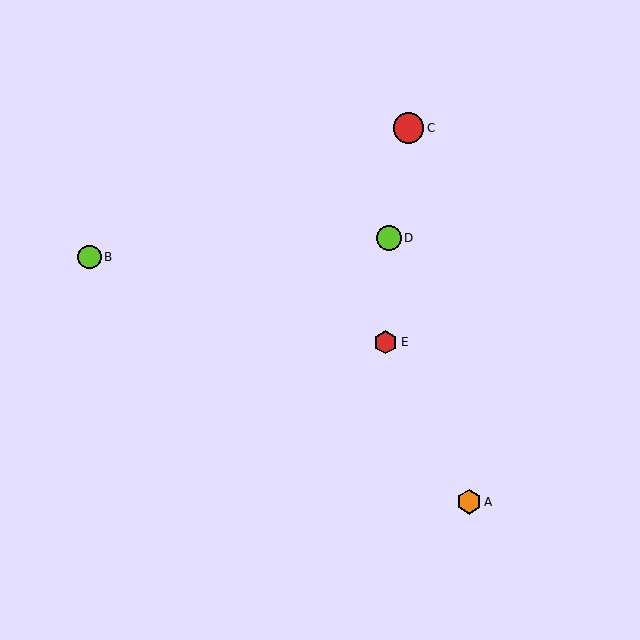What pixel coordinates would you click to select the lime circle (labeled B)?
Click at (89, 257) to select the lime circle B.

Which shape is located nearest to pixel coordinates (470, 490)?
The orange hexagon (labeled A) at (469, 502) is nearest to that location.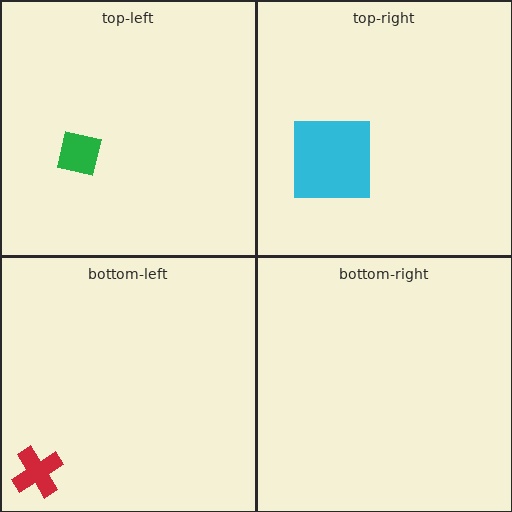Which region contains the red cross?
The bottom-left region.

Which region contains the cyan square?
The top-right region.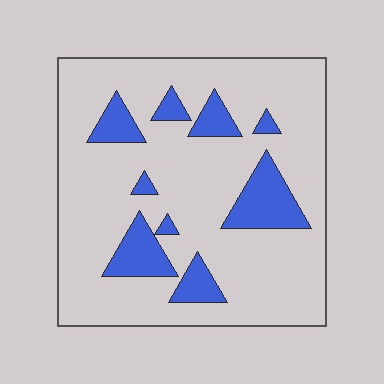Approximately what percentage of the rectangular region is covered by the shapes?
Approximately 20%.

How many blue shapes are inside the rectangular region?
9.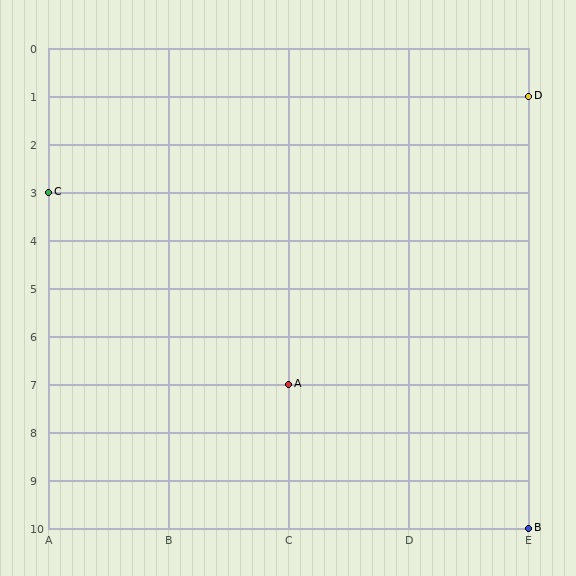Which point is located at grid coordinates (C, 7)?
Point A is at (C, 7).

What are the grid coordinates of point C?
Point C is at grid coordinates (A, 3).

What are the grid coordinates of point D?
Point D is at grid coordinates (E, 1).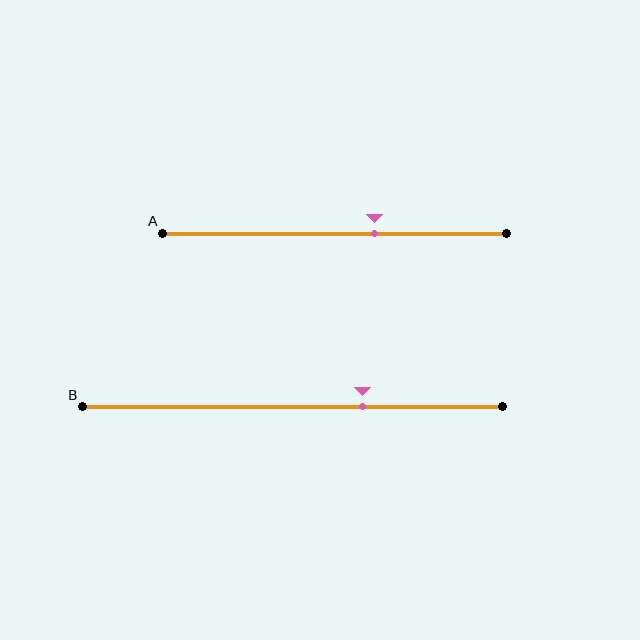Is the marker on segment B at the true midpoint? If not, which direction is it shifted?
No, the marker on segment B is shifted to the right by about 17% of the segment length.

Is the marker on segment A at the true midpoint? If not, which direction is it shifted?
No, the marker on segment A is shifted to the right by about 12% of the segment length.